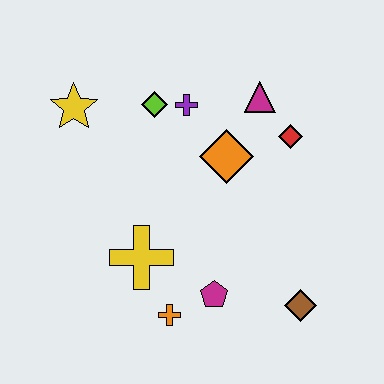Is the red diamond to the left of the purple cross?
No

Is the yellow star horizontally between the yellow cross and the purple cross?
No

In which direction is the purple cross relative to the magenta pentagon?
The purple cross is above the magenta pentagon.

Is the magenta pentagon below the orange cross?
No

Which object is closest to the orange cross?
The magenta pentagon is closest to the orange cross.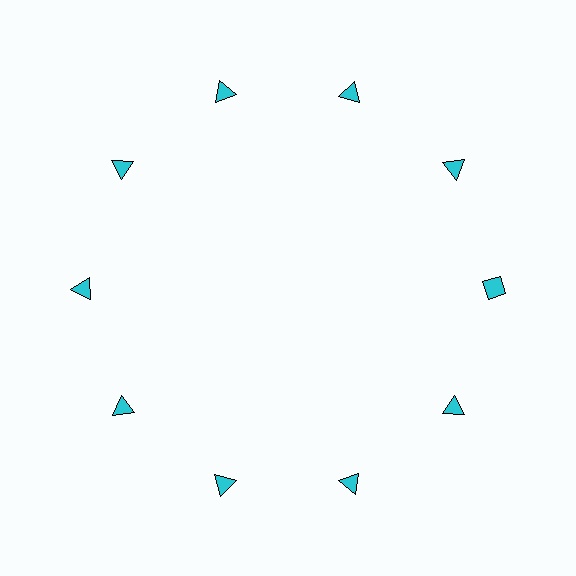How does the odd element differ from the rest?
It has a different shape: diamond instead of triangle.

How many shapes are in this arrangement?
There are 10 shapes arranged in a ring pattern.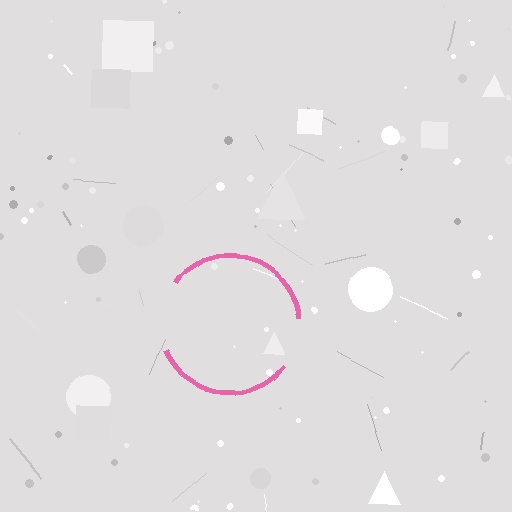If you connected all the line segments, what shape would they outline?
They would outline a circle.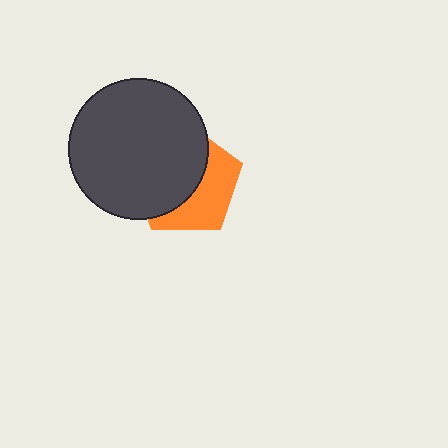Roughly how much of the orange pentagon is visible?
A small part of it is visible (roughly 43%).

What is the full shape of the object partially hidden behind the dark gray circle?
The partially hidden object is an orange pentagon.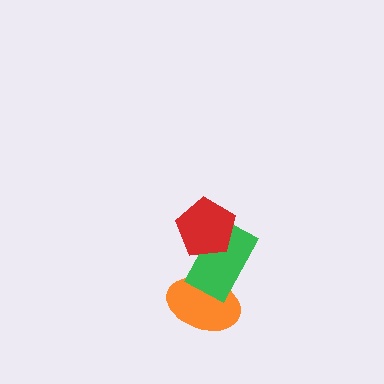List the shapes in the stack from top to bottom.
From top to bottom: the red pentagon, the green rectangle, the orange ellipse.